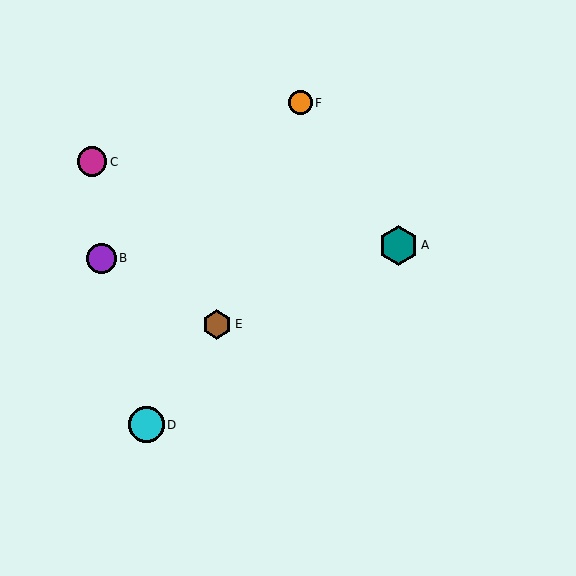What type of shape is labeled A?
Shape A is a teal hexagon.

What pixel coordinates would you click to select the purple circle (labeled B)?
Click at (101, 258) to select the purple circle B.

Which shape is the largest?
The teal hexagon (labeled A) is the largest.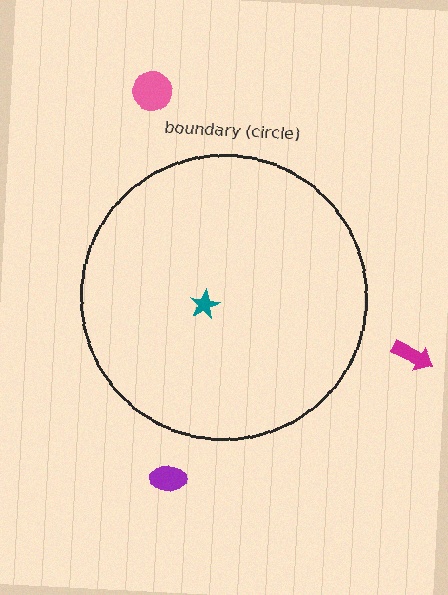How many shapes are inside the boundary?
1 inside, 3 outside.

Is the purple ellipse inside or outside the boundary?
Outside.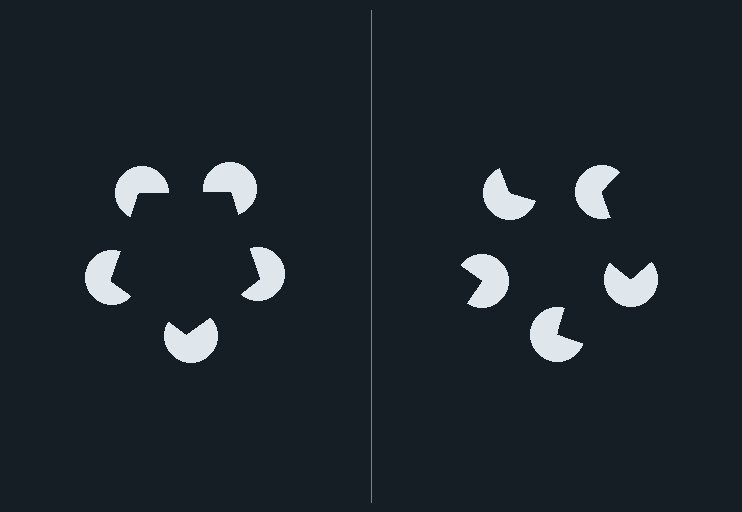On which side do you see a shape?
An illusory pentagon appears on the left side. On the right side the wedge cuts are rotated, so no coherent shape forms.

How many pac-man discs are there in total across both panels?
10 — 5 on each side.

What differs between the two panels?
The pac-man discs are positioned identically on both sides; only the wedge orientations differ. On the left they align to a pentagon; on the right they are misaligned.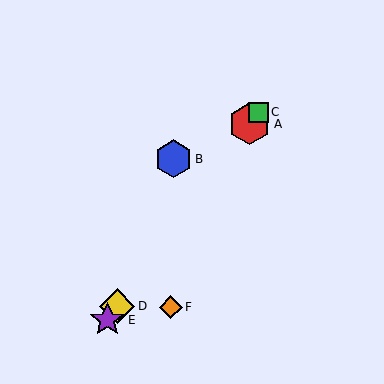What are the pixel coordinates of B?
Object B is at (174, 159).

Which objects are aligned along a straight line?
Objects A, C, D, E are aligned along a straight line.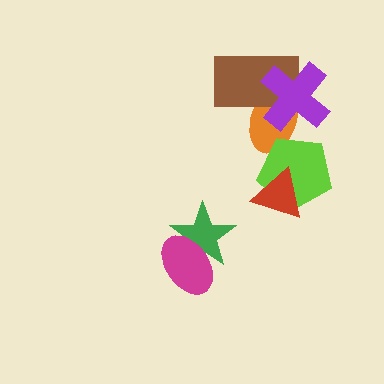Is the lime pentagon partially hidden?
Yes, it is partially covered by another shape.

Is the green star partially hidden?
Yes, it is partially covered by another shape.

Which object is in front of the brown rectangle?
The purple cross is in front of the brown rectangle.